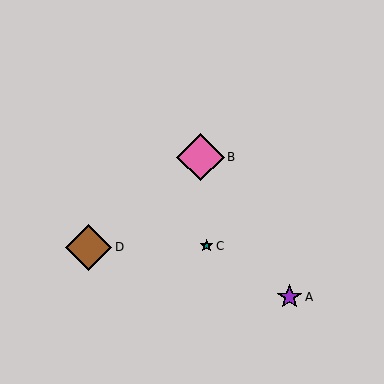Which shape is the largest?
The pink diamond (labeled B) is the largest.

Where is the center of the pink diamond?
The center of the pink diamond is at (200, 157).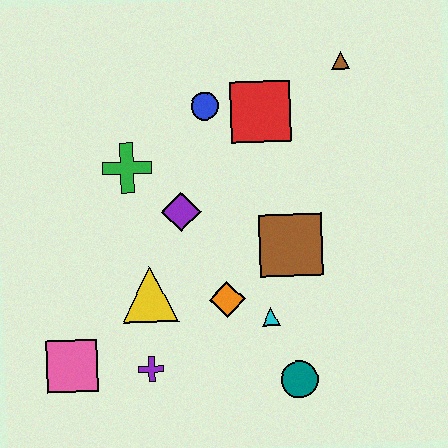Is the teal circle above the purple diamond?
No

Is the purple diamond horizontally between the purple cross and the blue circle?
Yes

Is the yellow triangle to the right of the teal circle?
No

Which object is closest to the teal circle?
The cyan triangle is closest to the teal circle.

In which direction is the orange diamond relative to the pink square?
The orange diamond is to the right of the pink square.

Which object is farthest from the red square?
The pink square is farthest from the red square.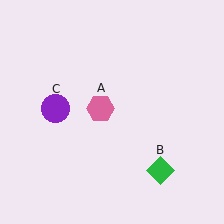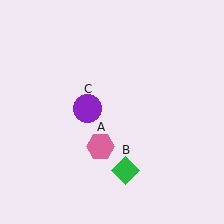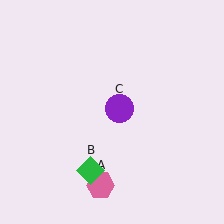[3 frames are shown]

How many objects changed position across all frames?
3 objects changed position: pink hexagon (object A), green diamond (object B), purple circle (object C).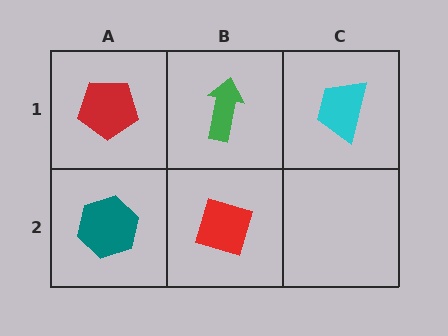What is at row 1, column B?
A green arrow.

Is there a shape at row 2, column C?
No, that cell is empty.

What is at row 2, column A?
A teal hexagon.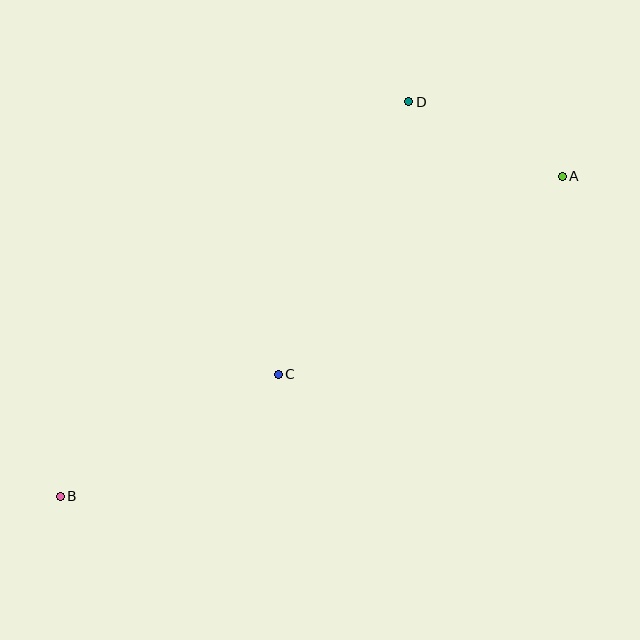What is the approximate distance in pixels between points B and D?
The distance between B and D is approximately 527 pixels.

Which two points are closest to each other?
Points A and D are closest to each other.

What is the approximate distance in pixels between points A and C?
The distance between A and C is approximately 346 pixels.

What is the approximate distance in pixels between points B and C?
The distance between B and C is approximately 250 pixels.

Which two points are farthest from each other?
Points A and B are farthest from each other.